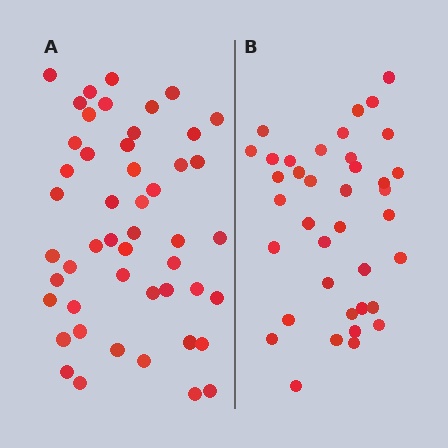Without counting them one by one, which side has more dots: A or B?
Region A (the left region) has more dots.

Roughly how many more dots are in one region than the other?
Region A has roughly 12 or so more dots than region B.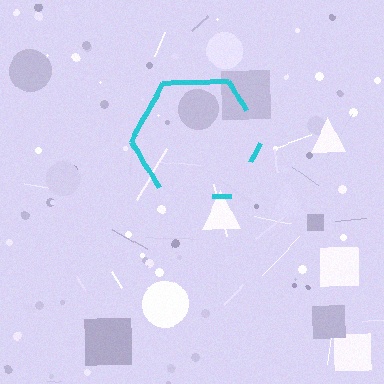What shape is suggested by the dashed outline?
The dashed outline suggests a hexagon.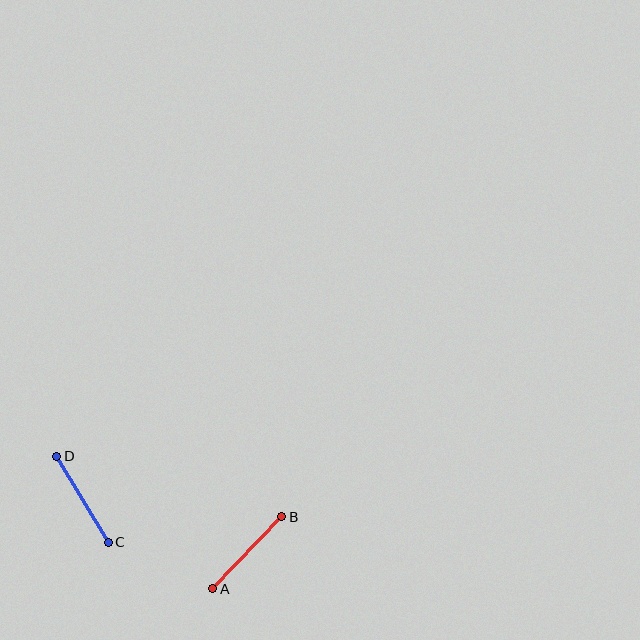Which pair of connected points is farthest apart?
Points C and D are farthest apart.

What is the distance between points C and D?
The distance is approximately 100 pixels.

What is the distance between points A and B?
The distance is approximately 100 pixels.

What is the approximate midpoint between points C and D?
The midpoint is at approximately (83, 499) pixels.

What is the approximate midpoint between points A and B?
The midpoint is at approximately (247, 553) pixels.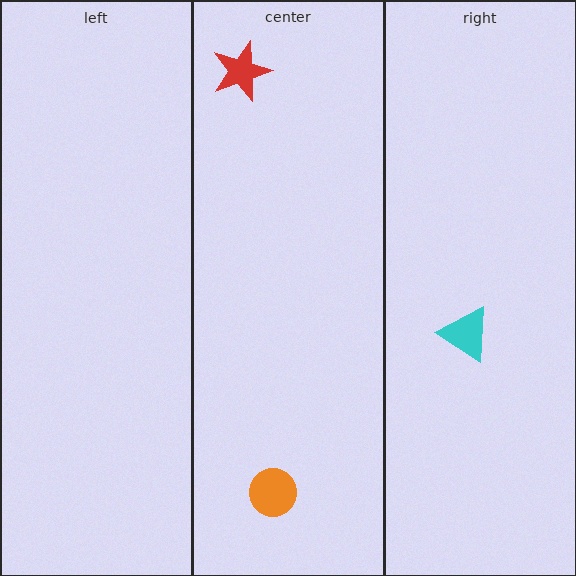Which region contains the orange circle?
The center region.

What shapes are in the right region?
The cyan triangle.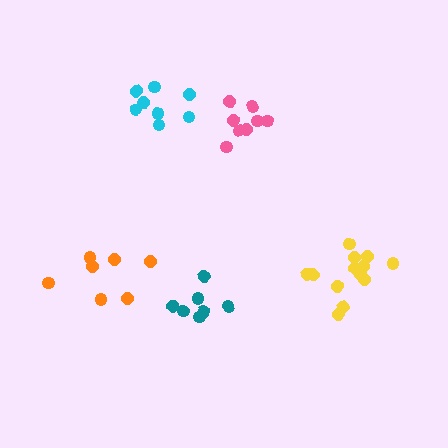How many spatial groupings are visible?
There are 5 spatial groupings.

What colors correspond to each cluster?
The clusters are colored: teal, cyan, pink, orange, yellow.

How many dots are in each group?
Group 1: 8 dots, Group 2: 8 dots, Group 3: 8 dots, Group 4: 7 dots, Group 5: 13 dots (44 total).